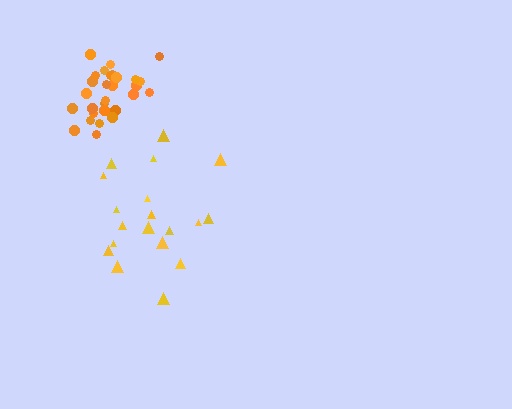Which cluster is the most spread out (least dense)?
Yellow.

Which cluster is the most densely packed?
Orange.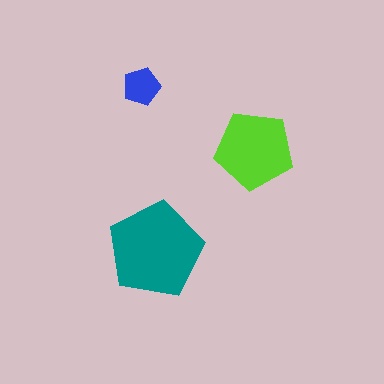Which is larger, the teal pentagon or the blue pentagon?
The teal one.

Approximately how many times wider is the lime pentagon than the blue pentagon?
About 2 times wider.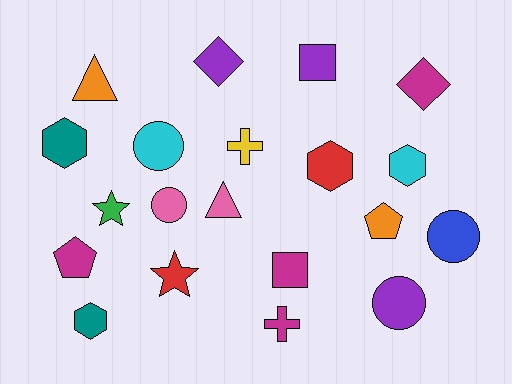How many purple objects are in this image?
There are 3 purple objects.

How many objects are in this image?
There are 20 objects.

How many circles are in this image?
There are 4 circles.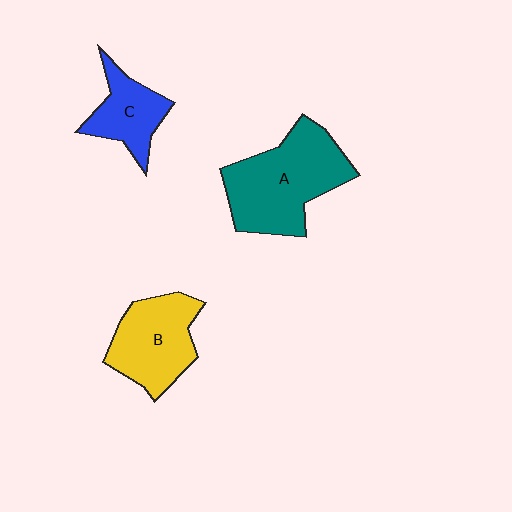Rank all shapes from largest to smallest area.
From largest to smallest: A (teal), B (yellow), C (blue).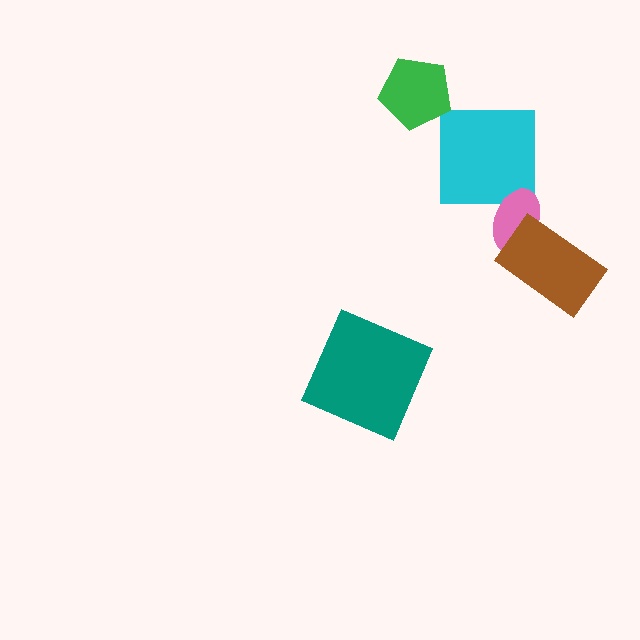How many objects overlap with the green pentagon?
0 objects overlap with the green pentagon.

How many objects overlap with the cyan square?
1 object overlaps with the cyan square.